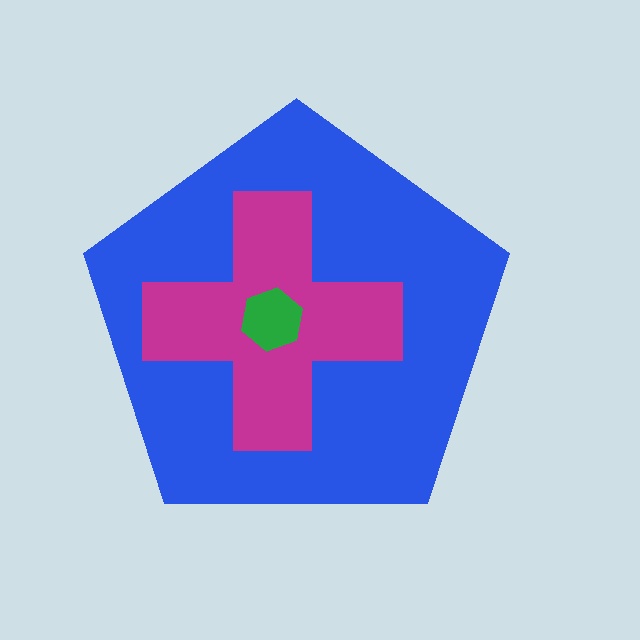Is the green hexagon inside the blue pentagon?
Yes.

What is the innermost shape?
The green hexagon.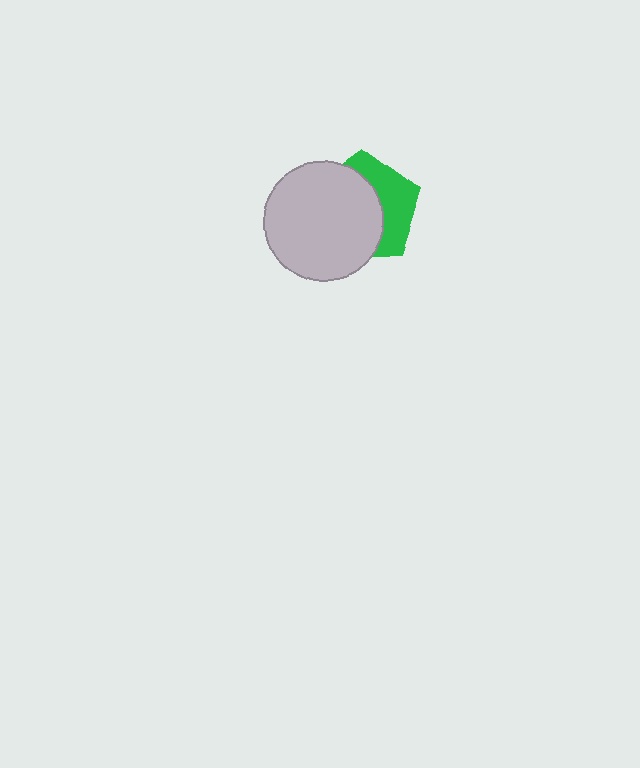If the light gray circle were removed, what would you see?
You would see the complete green pentagon.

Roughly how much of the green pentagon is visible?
A small part of it is visible (roughly 39%).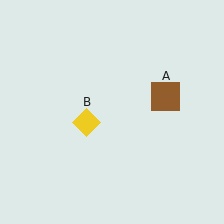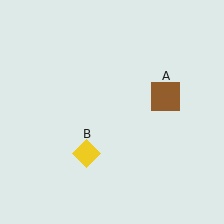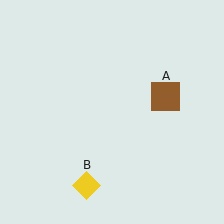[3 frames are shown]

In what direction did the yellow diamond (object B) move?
The yellow diamond (object B) moved down.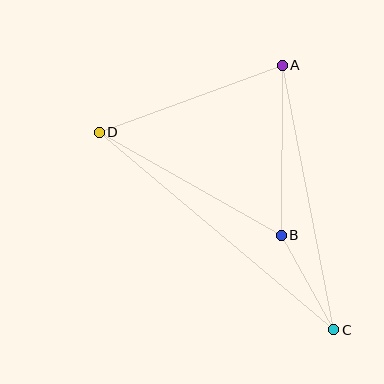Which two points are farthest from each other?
Points C and D are farthest from each other.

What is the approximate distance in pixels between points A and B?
The distance between A and B is approximately 170 pixels.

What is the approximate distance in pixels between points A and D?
The distance between A and D is approximately 195 pixels.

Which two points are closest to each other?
Points B and C are closest to each other.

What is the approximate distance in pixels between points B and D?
The distance between B and D is approximately 210 pixels.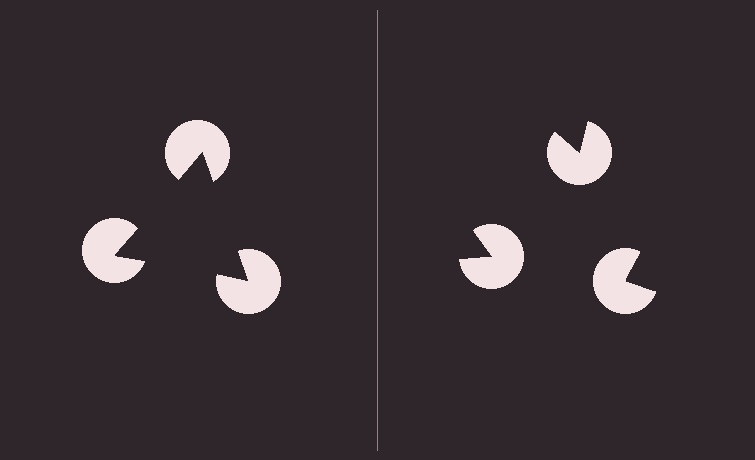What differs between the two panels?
The pac-man discs are positioned identically on both sides; only the wedge orientations differ. On the left they align to a triangle; on the right they are misaligned.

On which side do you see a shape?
An illusory triangle appears on the left side. On the right side the wedge cuts are rotated, so no coherent shape forms.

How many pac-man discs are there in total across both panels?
6 — 3 on each side.